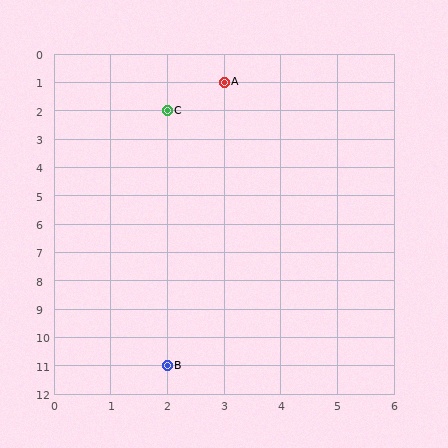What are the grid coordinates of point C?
Point C is at grid coordinates (2, 2).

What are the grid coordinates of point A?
Point A is at grid coordinates (3, 1).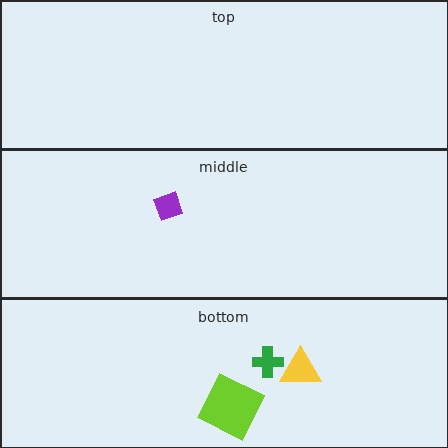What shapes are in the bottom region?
The lime square, the yellow triangle, the green cross.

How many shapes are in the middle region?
1.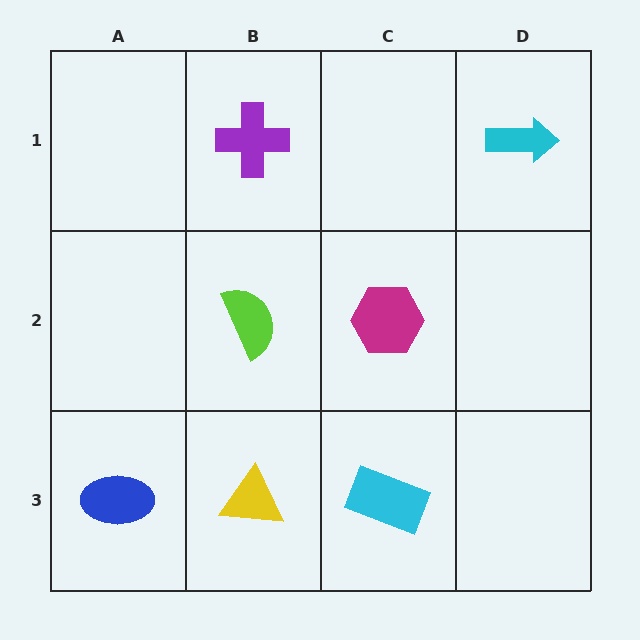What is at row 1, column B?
A purple cross.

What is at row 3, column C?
A cyan rectangle.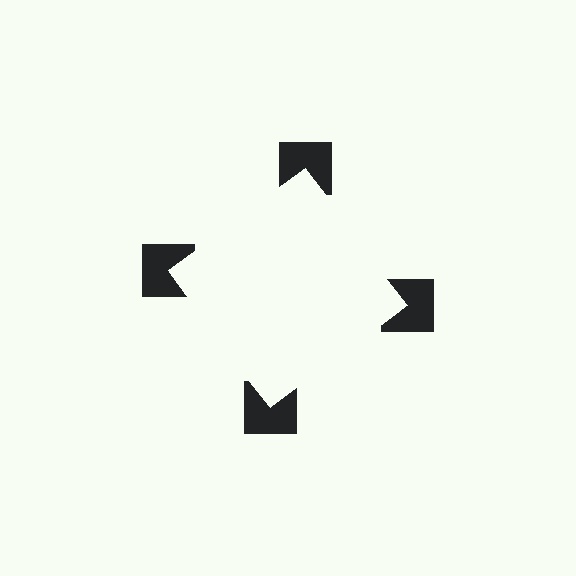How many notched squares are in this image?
There are 4 — one at each vertex of the illusory square.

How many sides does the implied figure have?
4 sides.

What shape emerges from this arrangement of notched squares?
An illusory square — its edges are inferred from the aligned wedge cuts in the notched squares, not physically drawn.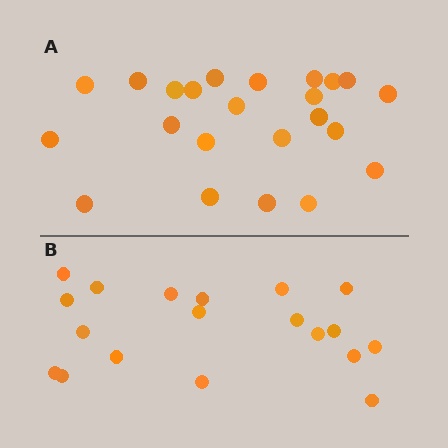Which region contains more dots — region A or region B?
Region A (the top region) has more dots.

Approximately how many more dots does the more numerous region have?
Region A has about 4 more dots than region B.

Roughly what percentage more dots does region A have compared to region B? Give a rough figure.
About 20% more.